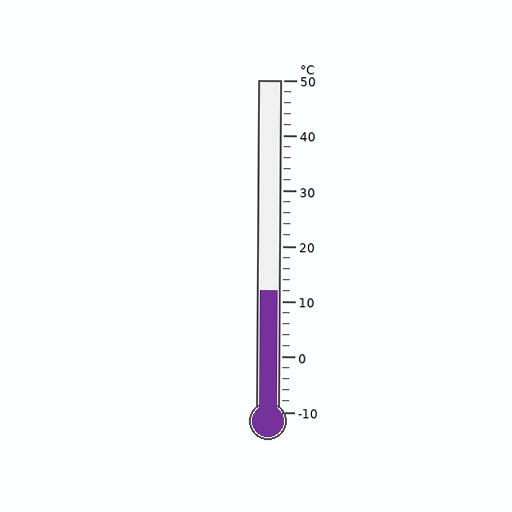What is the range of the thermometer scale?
The thermometer scale ranges from -10°C to 50°C.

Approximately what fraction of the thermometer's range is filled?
The thermometer is filled to approximately 35% of its range.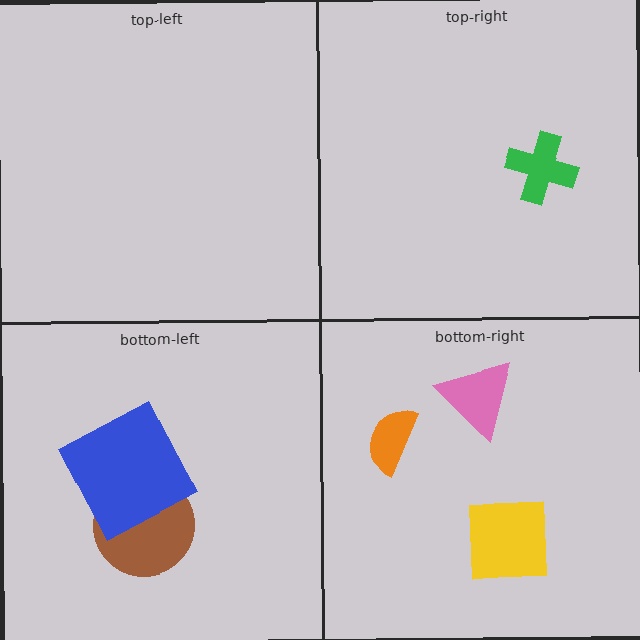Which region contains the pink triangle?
The bottom-right region.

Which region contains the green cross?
The top-right region.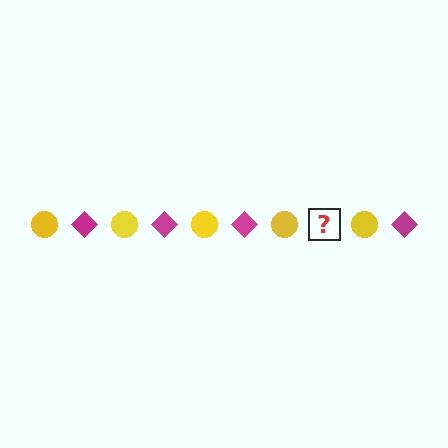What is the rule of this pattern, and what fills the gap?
The rule is that the pattern alternates between yellow circle and magenta diamond. The gap should be filled with a magenta diamond.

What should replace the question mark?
The question mark should be replaced with a magenta diamond.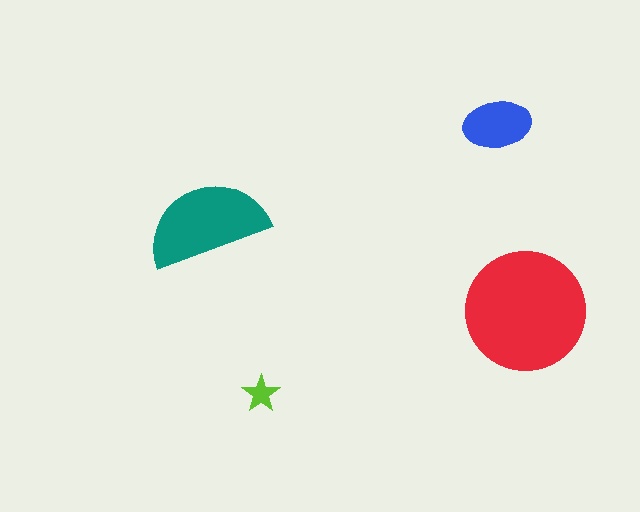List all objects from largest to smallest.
The red circle, the teal semicircle, the blue ellipse, the lime star.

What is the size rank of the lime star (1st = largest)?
4th.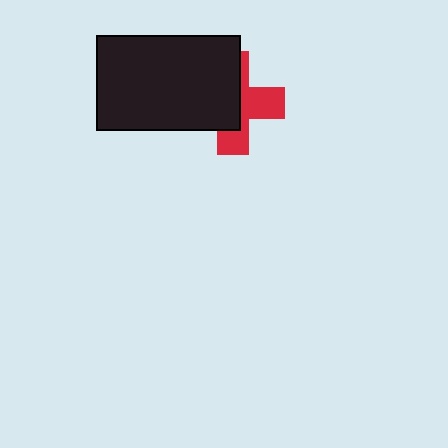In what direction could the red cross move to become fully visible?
The red cross could move right. That would shift it out from behind the black rectangle entirely.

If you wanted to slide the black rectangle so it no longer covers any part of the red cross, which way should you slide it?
Slide it left — that is the most direct way to separate the two shapes.